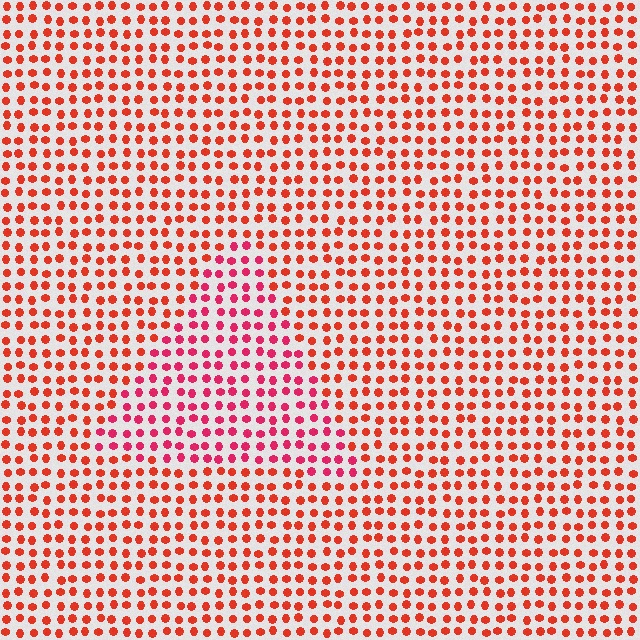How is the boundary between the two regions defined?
The boundary is defined purely by a slight shift in hue (about 27 degrees). Spacing, size, and orientation are identical on both sides.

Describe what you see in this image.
The image is filled with small red elements in a uniform arrangement. A triangle-shaped region is visible where the elements are tinted to a slightly different hue, forming a subtle color boundary.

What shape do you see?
I see a triangle.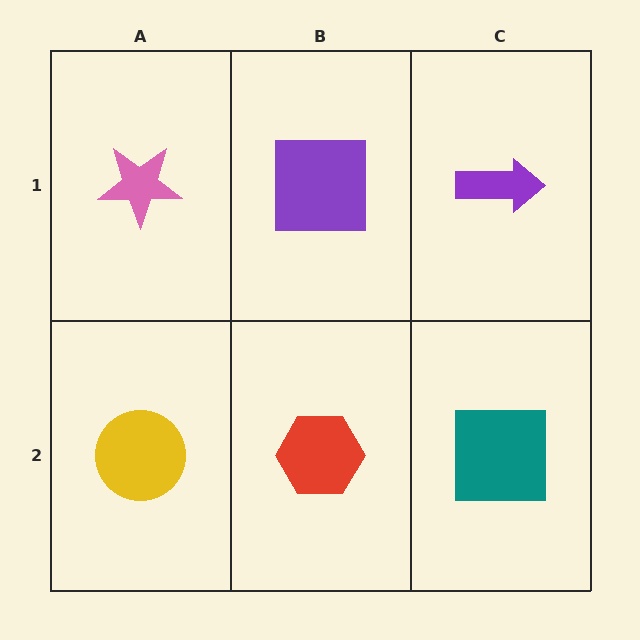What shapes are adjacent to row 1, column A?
A yellow circle (row 2, column A), a purple square (row 1, column B).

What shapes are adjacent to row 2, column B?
A purple square (row 1, column B), a yellow circle (row 2, column A), a teal square (row 2, column C).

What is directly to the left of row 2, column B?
A yellow circle.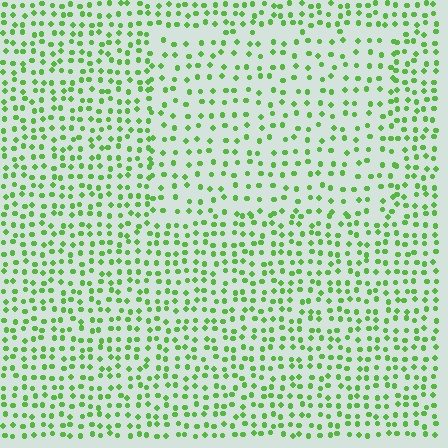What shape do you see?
I see a rectangle.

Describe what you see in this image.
The image contains small lime elements arranged at two different densities. A rectangle-shaped region is visible where the elements are less densely packed than the surrounding area.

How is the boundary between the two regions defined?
The boundary is defined by a change in element density (approximately 1.6x ratio). All elements are the same color, size, and shape.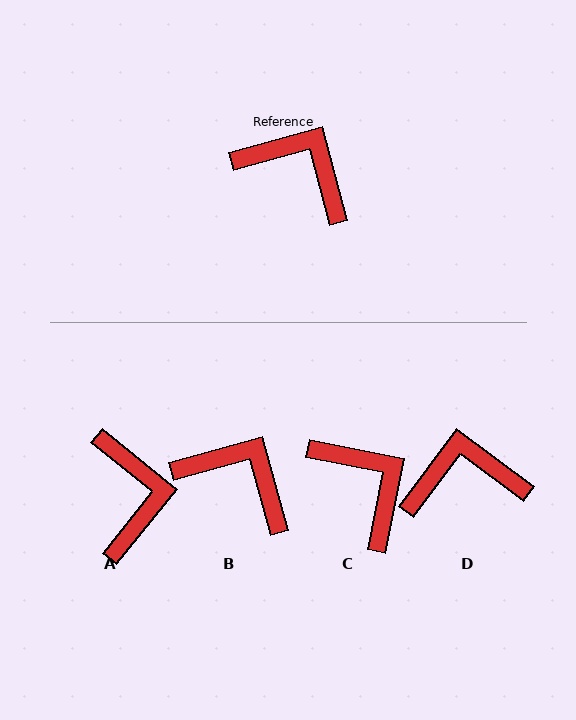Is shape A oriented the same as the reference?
No, it is off by about 54 degrees.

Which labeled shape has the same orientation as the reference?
B.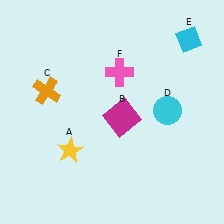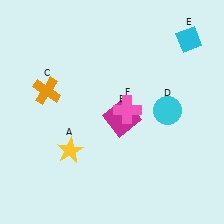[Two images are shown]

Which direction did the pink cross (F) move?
The pink cross (F) moved down.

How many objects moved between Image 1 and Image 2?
1 object moved between the two images.